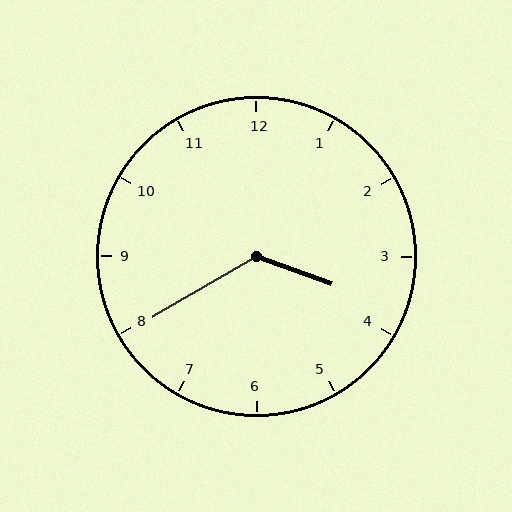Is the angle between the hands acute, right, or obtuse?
It is obtuse.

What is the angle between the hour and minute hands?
Approximately 130 degrees.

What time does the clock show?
3:40.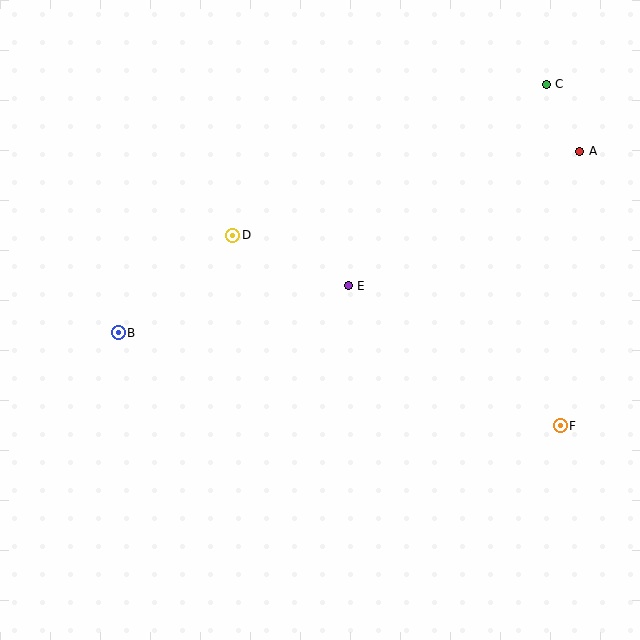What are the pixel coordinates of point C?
Point C is at (546, 84).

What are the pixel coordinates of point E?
Point E is at (348, 286).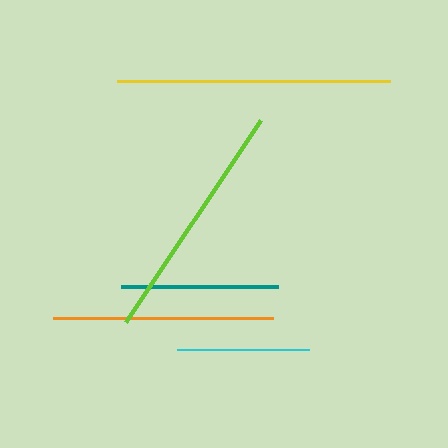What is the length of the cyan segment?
The cyan segment is approximately 132 pixels long.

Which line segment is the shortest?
The cyan line is the shortest at approximately 132 pixels.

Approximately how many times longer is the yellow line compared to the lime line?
The yellow line is approximately 1.1 times the length of the lime line.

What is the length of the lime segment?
The lime segment is approximately 243 pixels long.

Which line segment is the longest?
The yellow line is the longest at approximately 273 pixels.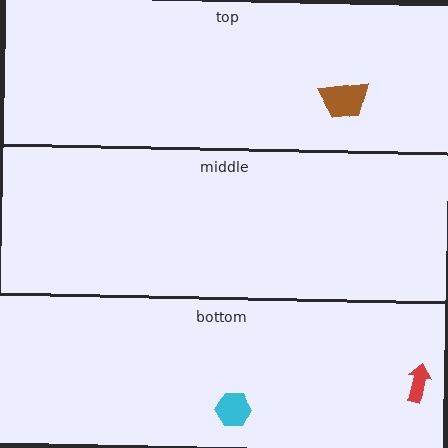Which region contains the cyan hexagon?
The bottom region.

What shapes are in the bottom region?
The red arrow, the cyan hexagon.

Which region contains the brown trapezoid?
The top region.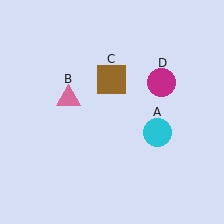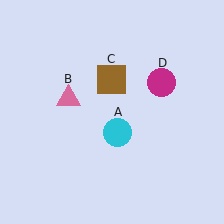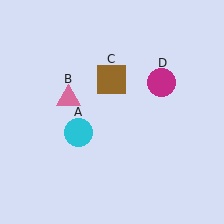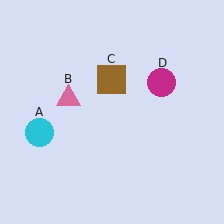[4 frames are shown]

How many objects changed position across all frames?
1 object changed position: cyan circle (object A).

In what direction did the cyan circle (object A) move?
The cyan circle (object A) moved left.